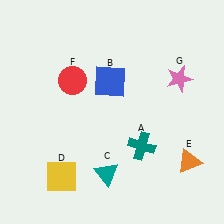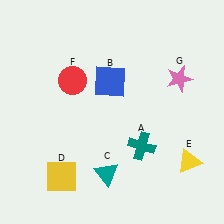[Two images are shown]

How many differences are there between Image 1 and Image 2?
There is 1 difference between the two images.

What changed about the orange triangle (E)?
In Image 1, E is orange. In Image 2, it changed to yellow.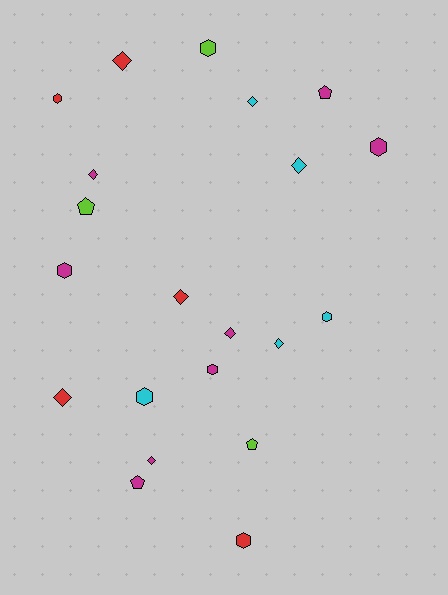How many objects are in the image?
There are 21 objects.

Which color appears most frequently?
Magenta, with 8 objects.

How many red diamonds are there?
There are 3 red diamonds.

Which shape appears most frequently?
Diamond, with 9 objects.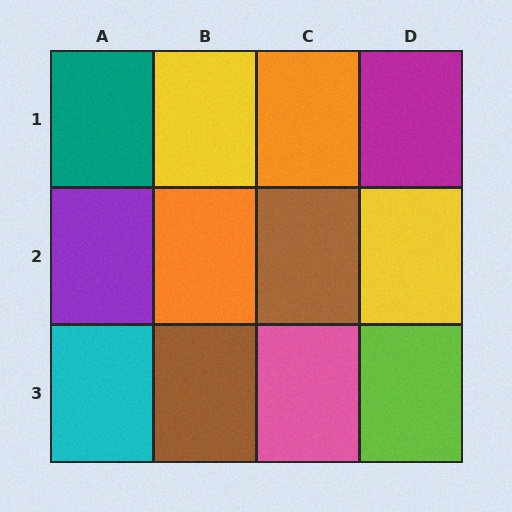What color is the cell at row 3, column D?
Lime.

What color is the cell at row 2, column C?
Brown.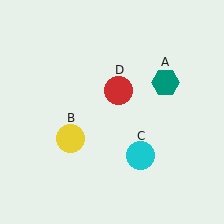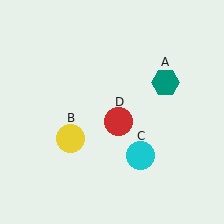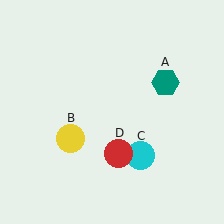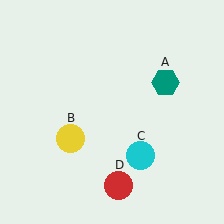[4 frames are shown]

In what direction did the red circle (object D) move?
The red circle (object D) moved down.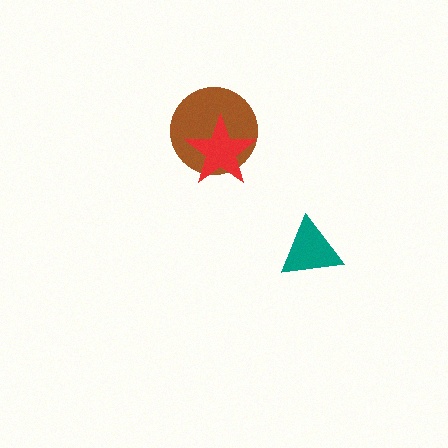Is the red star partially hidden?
No, no other shape covers it.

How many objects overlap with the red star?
1 object overlaps with the red star.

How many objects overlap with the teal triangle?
0 objects overlap with the teal triangle.